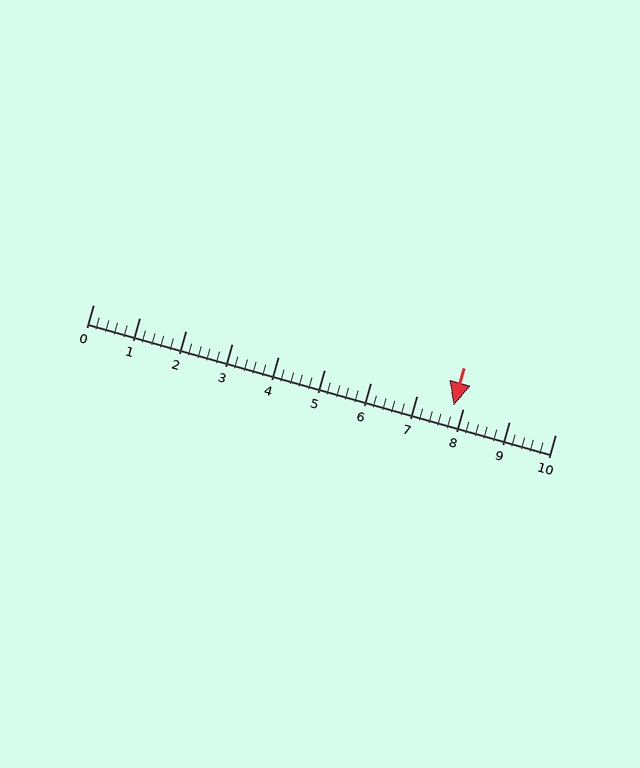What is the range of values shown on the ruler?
The ruler shows values from 0 to 10.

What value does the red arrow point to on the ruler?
The red arrow points to approximately 7.8.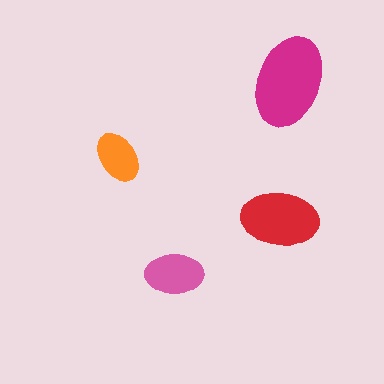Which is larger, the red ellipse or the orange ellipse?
The red one.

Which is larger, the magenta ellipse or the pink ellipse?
The magenta one.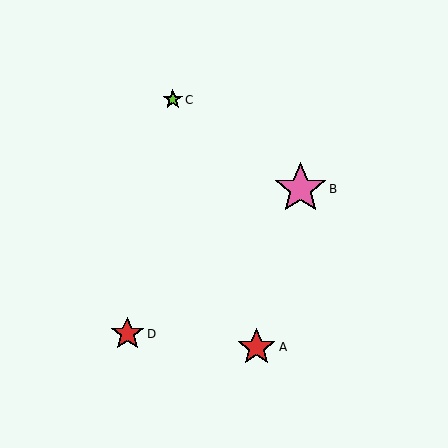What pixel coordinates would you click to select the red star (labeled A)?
Click at (257, 347) to select the red star A.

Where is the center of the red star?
The center of the red star is at (257, 347).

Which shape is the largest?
The pink star (labeled B) is the largest.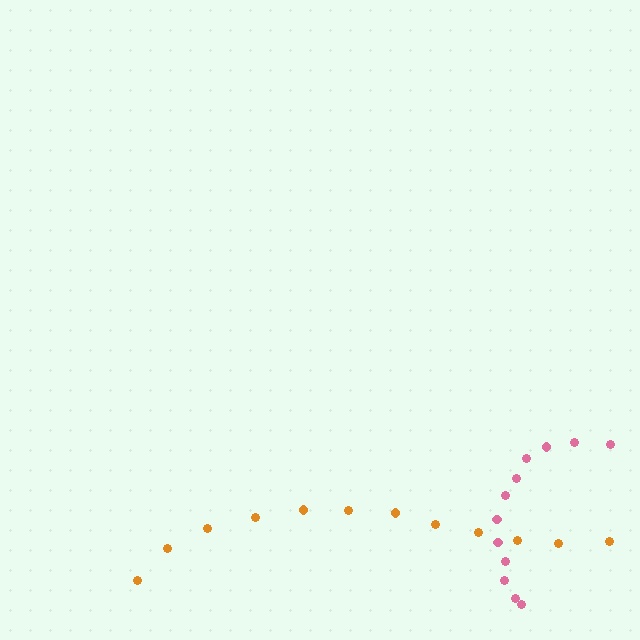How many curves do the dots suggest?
There are 2 distinct paths.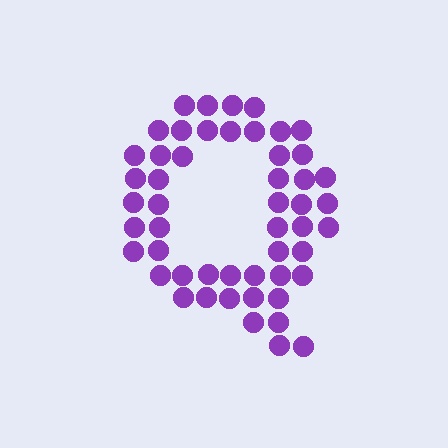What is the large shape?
The large shape is the letter Q.